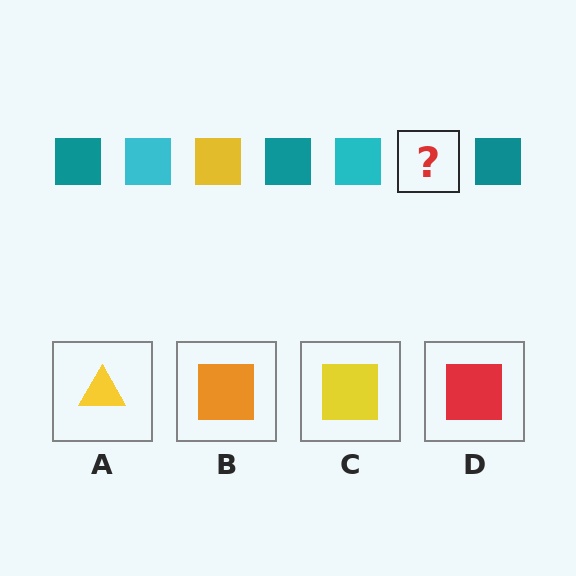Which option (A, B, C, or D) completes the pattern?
C.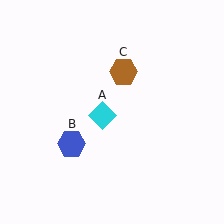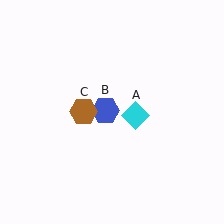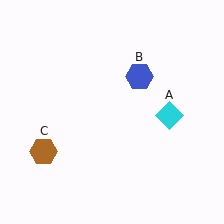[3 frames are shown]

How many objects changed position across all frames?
3 objects changed position: cyan diamond (object A), blue hexagon (object B), brown hexagon (object C).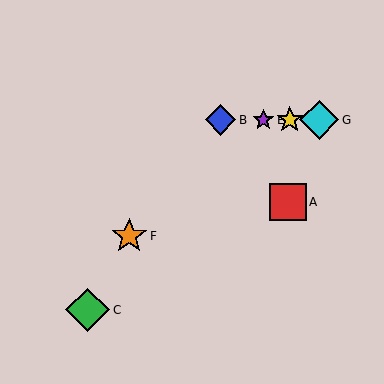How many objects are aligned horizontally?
4 objects (B, D, E, G) are aligned horizontally.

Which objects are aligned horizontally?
Objects B, D, E, G are aligned horizontally.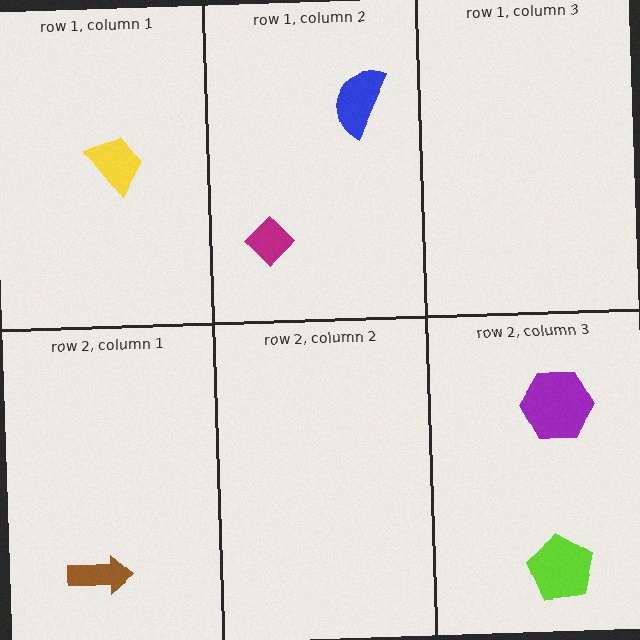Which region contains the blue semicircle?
The row 1, column 2 region.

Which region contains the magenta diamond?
The row 1, column 2 region.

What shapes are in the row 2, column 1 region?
The brown arrow.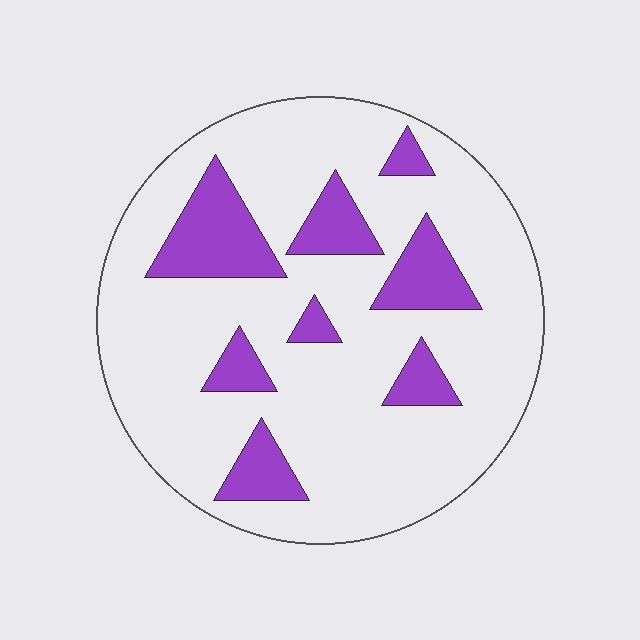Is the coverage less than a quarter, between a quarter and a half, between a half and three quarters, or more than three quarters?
Less than a quarter.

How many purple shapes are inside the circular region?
8.